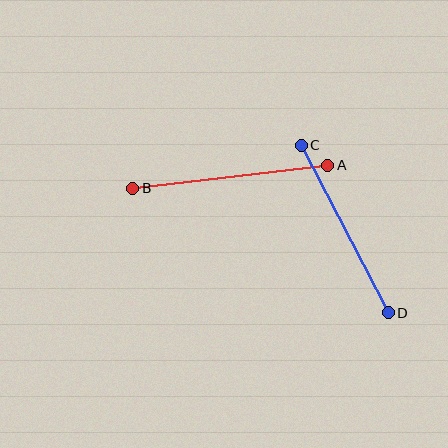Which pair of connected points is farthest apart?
Points A and B are farthest apart.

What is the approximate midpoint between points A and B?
The midpoint is at approximately (230, 177) pixels.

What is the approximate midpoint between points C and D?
The midpoint is at approximately (345, 229) pixels.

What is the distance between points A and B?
The distance is approximately 196 pixels.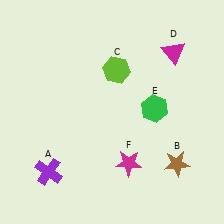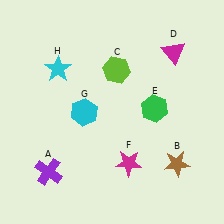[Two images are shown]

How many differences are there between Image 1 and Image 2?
There are 2 differences between the two images.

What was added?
A cyan hexagon (G), a cyan star (H) were added in Image 2.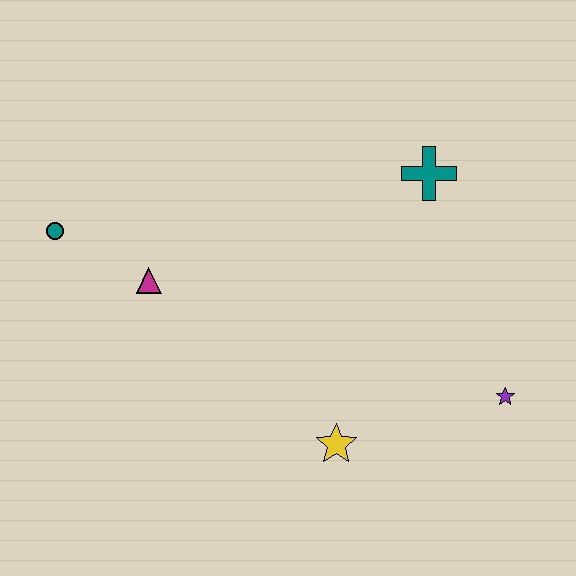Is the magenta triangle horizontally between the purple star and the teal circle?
Yes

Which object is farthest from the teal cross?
The teal circle is farthest from the teal cross.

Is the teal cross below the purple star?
No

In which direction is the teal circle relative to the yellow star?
The teal circle is to the left of the yellow star.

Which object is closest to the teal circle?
The magenta triangle is closest to the teal circle.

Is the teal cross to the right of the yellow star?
Yes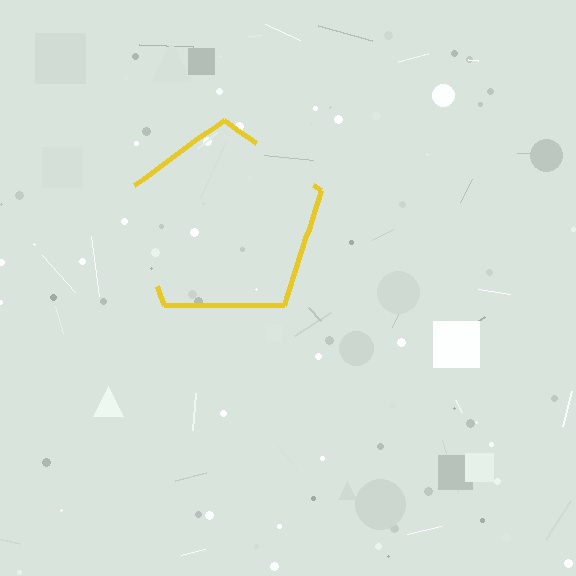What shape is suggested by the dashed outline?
The dashed outline suggests a pentagon.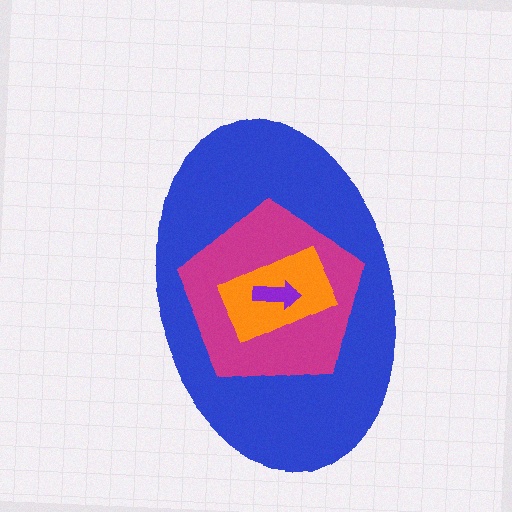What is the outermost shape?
The blue ellipse.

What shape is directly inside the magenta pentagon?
The orange rectangle.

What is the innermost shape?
The purple arrow.